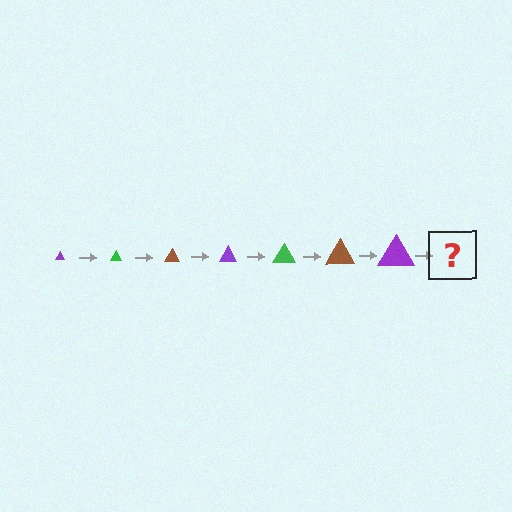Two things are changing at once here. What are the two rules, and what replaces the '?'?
The two rules are that the triangle grows larger each step and the color cycles through purple, green, and brown. The '?' should be a green triangle, larger than the previous one.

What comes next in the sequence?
The next element should be a green triangle, larger than the previous one.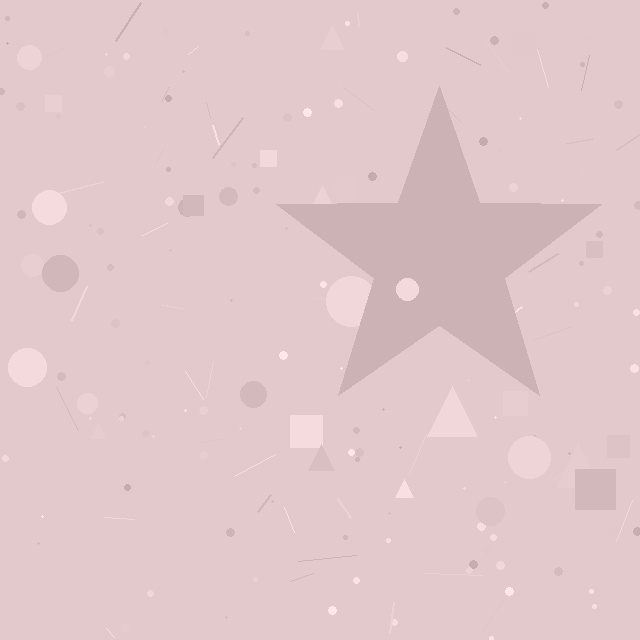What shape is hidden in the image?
A star is hidden in the image.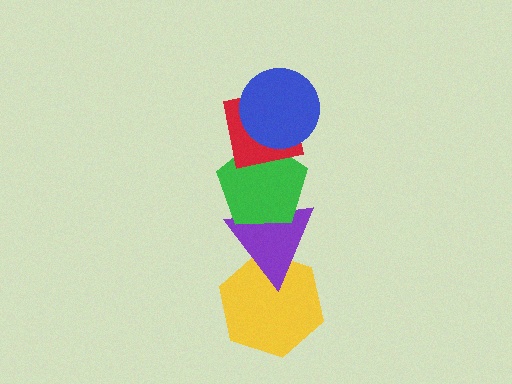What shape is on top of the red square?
The blue circle is on top of the red square.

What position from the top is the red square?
The red square is 2nd from the top.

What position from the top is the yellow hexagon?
The yellow hexagon is 5th from the top.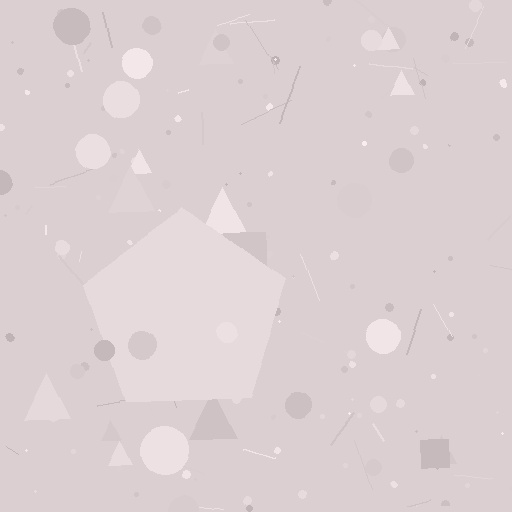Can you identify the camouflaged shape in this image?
The camouflaged shape is a pentagon.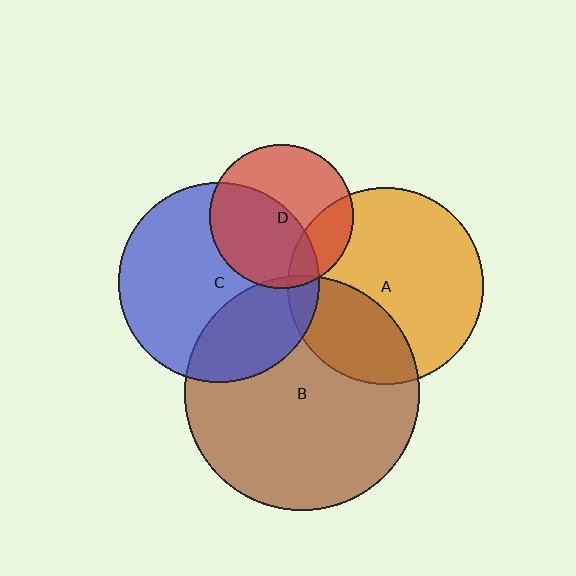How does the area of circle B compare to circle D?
Approximately 2.7 times.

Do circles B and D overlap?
Yes.